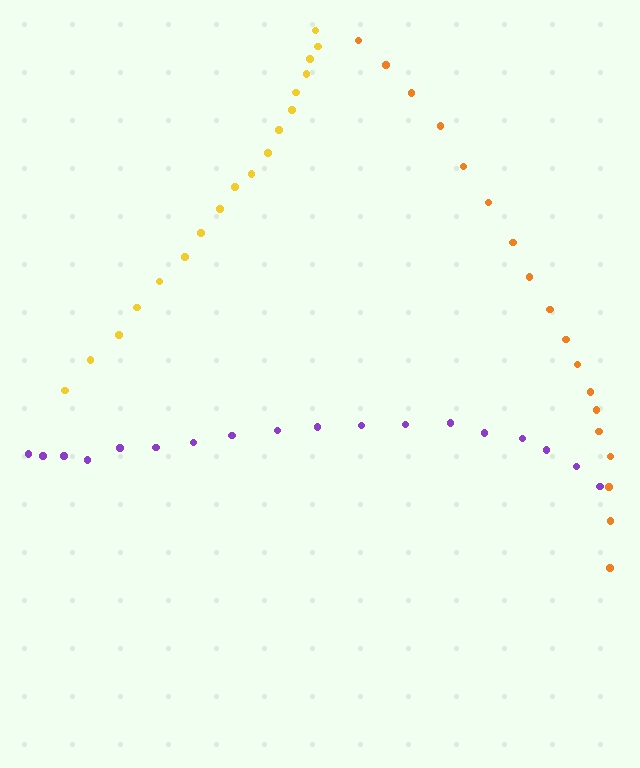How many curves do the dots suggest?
There are 3 distinct paths.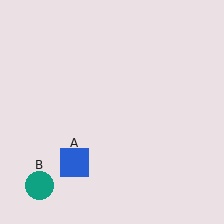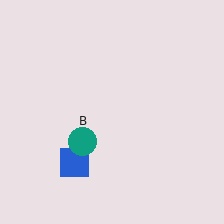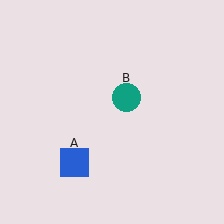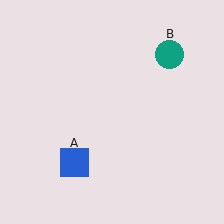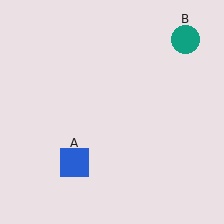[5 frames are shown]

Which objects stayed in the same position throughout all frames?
Blue square (object A) remained stationary.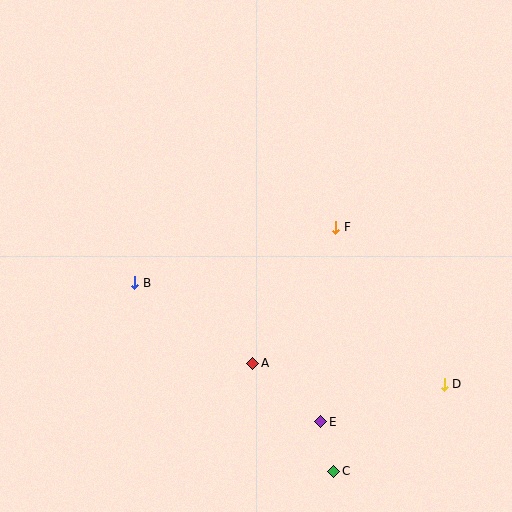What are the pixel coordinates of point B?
Point B is at (135, 283).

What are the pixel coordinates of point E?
Point E is at (321, 422).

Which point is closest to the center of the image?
Point F at (336, 227) is closest to the center.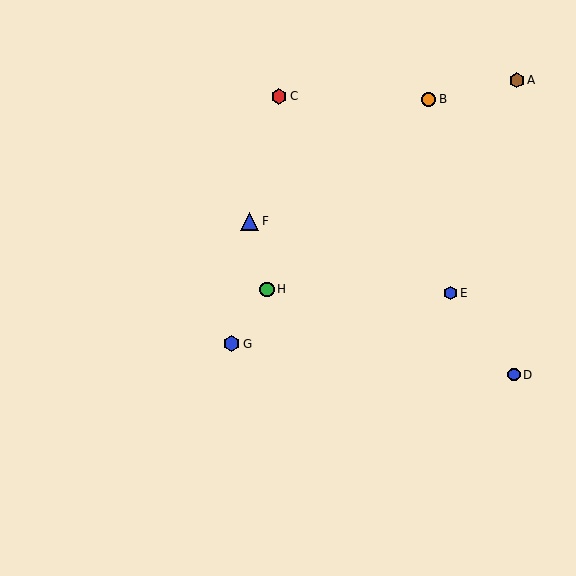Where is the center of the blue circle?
The center of the blue circle is at (514, 375).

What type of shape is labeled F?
Shape F is a blue triangle.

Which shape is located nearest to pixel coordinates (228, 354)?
The blue hexagon (labeled G) at (232, 344) is nearest to that location.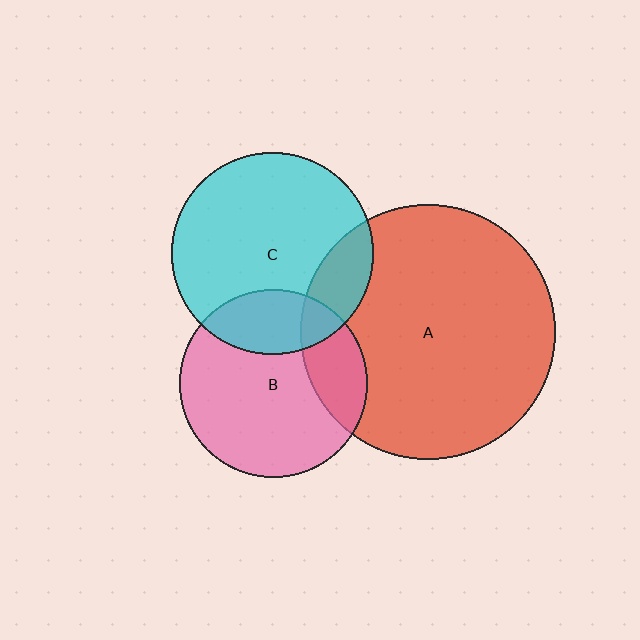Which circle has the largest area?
Circle A (red).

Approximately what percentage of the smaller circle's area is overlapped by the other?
Approximately 25%.